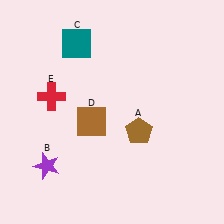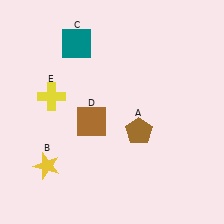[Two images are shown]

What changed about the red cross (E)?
In Image 1, E is red. In Image 2, it changed to yellow.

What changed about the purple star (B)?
In Image 1, B is purple. In Image 2, it changed to yellow.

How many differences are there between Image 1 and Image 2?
There are 2 differences between the two images.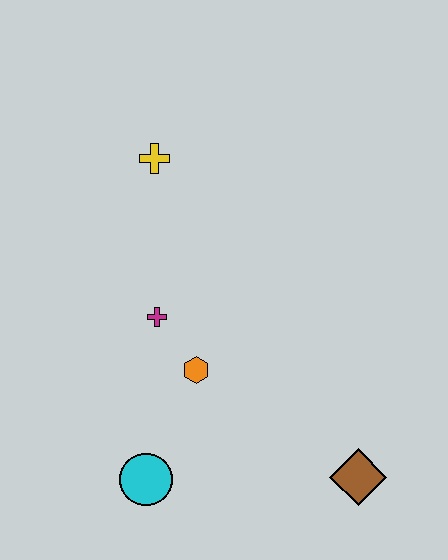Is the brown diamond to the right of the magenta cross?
Yes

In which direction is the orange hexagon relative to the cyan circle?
The orange hexagon is above the cyan circle.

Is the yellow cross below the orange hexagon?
No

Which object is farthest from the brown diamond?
The yellow cross is farthest from the brown diamond.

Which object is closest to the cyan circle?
The orange hexagon is closest to the cyan circle.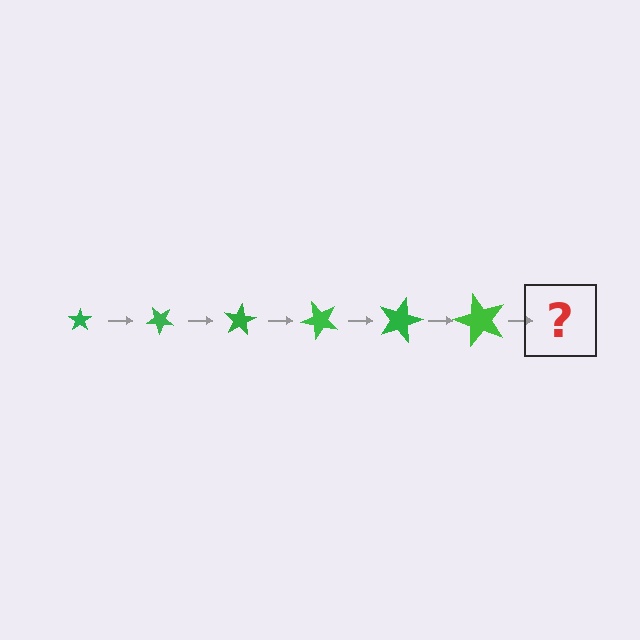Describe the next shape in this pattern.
It should be a star, larger than the previous one and rotated 240 degrees from the start.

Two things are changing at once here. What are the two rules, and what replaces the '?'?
The two rules are that the star grows larger each step and it rotates 40 degrees each step. The '?' should be a star, larger than the previous one and rotated 240 degrees from the start.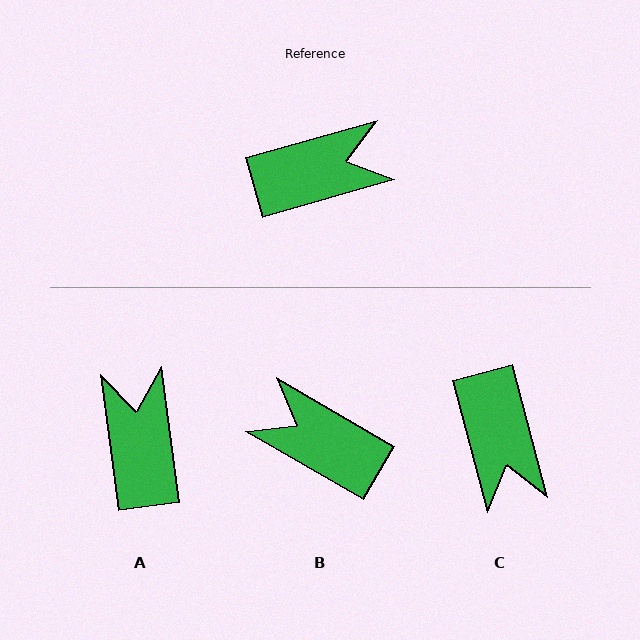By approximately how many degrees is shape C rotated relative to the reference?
Approximately 91 degrees clockwise.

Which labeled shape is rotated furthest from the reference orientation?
B, about 134 degrees away.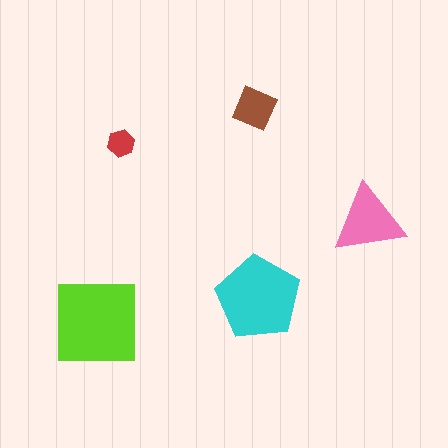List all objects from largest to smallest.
The lime square, the cyan pentagon, the pink triangle, the brown diamond, the red hexagon.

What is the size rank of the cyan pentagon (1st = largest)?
2nd.